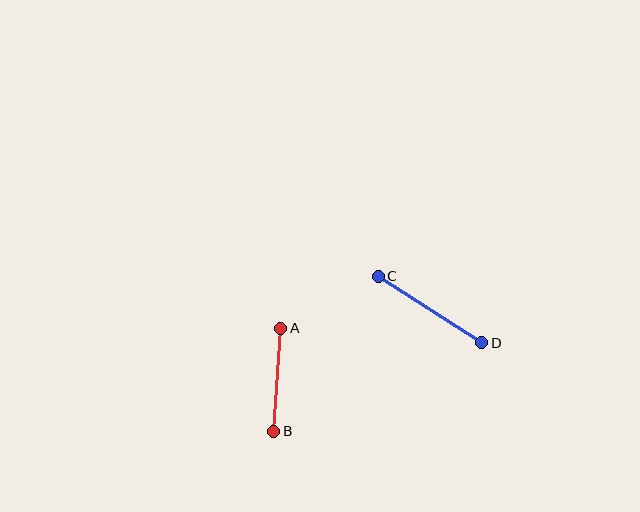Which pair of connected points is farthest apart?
Points C and D are farthest apart.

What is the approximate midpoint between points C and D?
The midpoint is at approximately (430, 309) pixels.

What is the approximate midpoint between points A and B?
The midpoint is at approximately (277, 380) pixels.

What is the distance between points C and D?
The distance is approximately 123 pixels.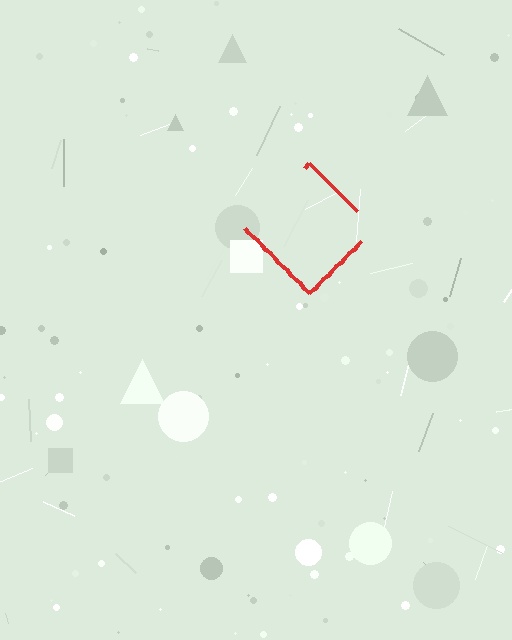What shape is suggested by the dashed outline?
The dashed outline suggests a diamond.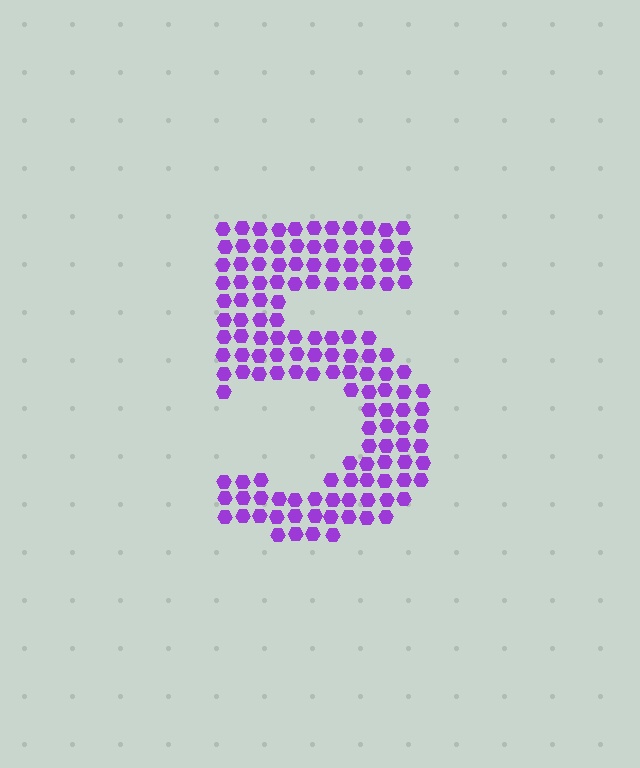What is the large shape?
The large shape is the digit 5.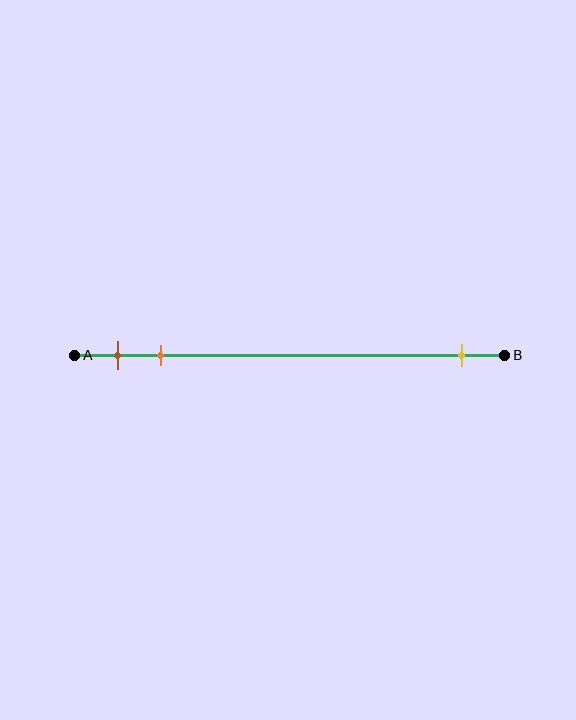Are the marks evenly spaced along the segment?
No, the marks are not evenly spaced.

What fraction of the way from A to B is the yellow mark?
The yellow mark is approximately 90% (0.9) of the way from A to B.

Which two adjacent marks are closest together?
The brown and orange marks are the closest adjacent pair.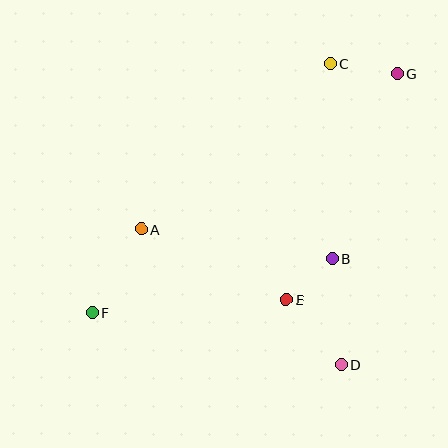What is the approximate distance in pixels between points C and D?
The distance between C and D is approximately 301 pixels.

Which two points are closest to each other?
Points B and E are closest to each other.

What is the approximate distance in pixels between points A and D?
The distance between A and D is approximately 242 pixels.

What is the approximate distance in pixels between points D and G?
The distance between D and G is approximately 296 pixels.